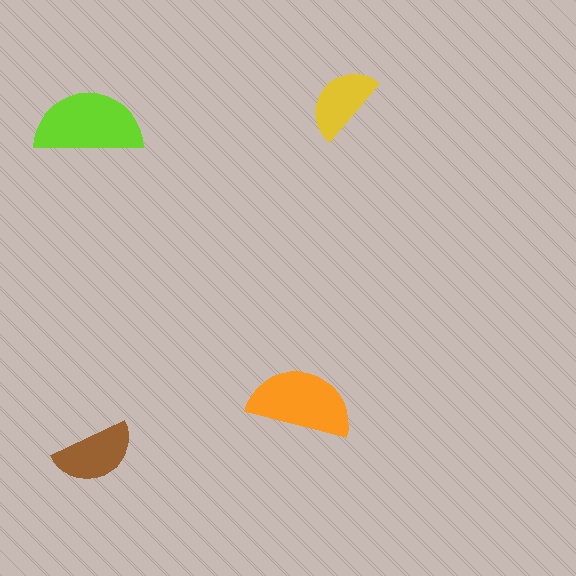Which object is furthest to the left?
The lime semicircle is leftmost.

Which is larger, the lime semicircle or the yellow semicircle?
The lime one.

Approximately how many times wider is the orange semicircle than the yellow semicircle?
About 1.5 times wider.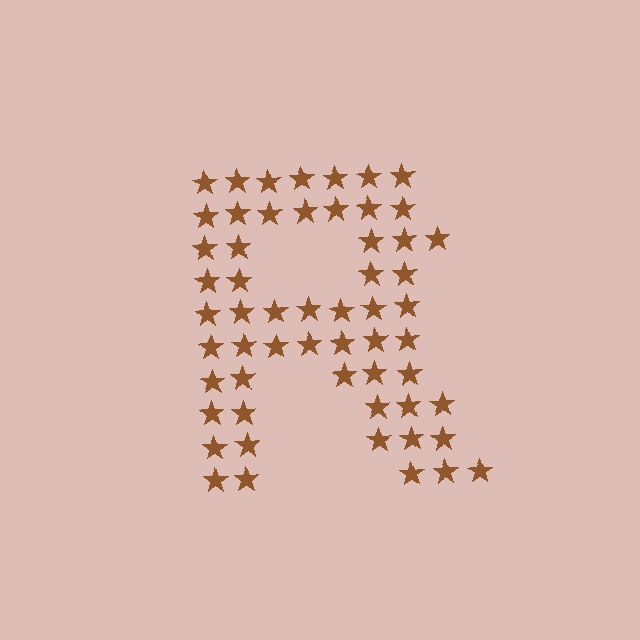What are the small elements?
The small elements are stars.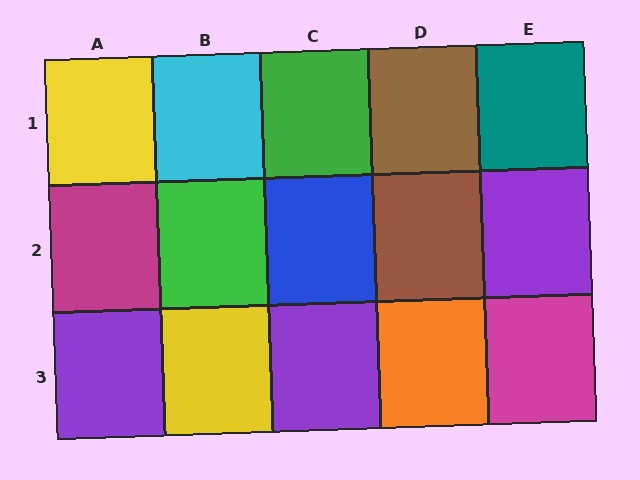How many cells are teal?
1 cell is teal.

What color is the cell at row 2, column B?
Green.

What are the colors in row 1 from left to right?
Yellow, cyan, green, brown, teal.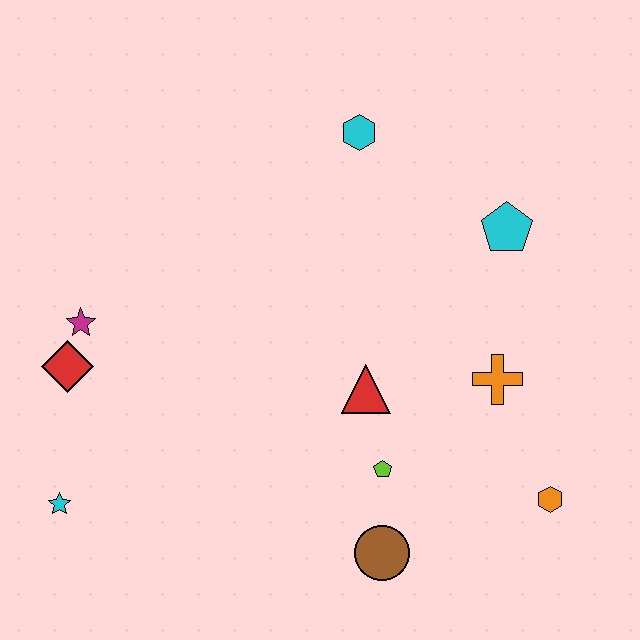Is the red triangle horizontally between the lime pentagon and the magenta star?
Yes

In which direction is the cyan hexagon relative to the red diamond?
The cyan hexagon is to the right of the red diamond.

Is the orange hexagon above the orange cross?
No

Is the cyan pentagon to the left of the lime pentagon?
No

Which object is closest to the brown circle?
The lime pentagon is closest to the brown circle.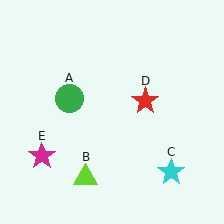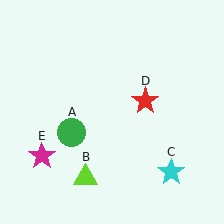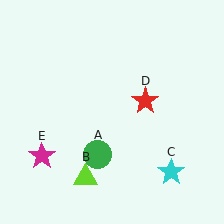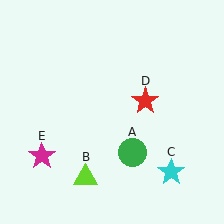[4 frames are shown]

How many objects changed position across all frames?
1 object changed position: green circle (object A).